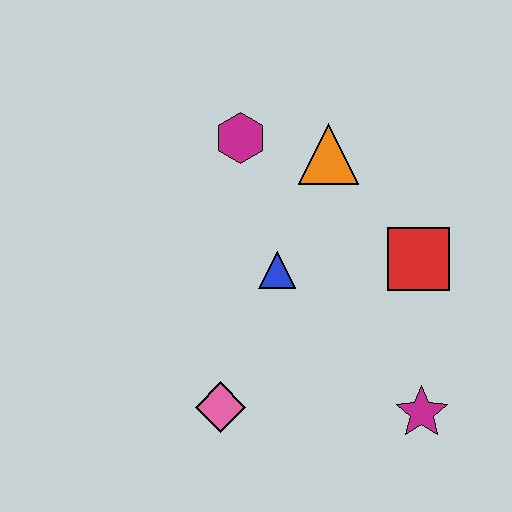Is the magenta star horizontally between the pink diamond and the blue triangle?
No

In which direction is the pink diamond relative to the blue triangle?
The pink diamond is below the blue triangle.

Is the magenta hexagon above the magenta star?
Yes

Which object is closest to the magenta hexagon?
The orange triangle is closest to the magenta hexagon.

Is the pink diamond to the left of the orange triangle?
Yes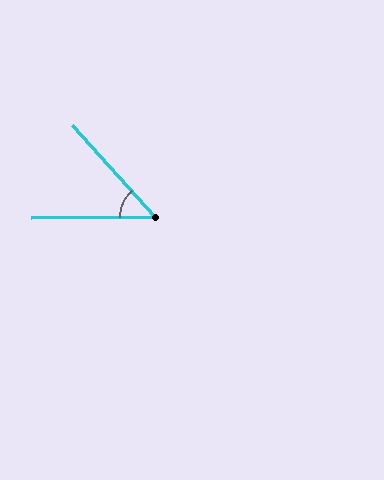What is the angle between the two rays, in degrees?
Approximately 49 degrees.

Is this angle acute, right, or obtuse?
It is acute.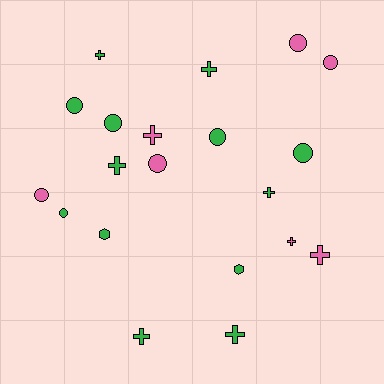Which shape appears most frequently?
Circle, with 9 objects.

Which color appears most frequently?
Green, with 13 objects.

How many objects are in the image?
There are 20 objects.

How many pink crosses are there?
There are 3 pink crosses.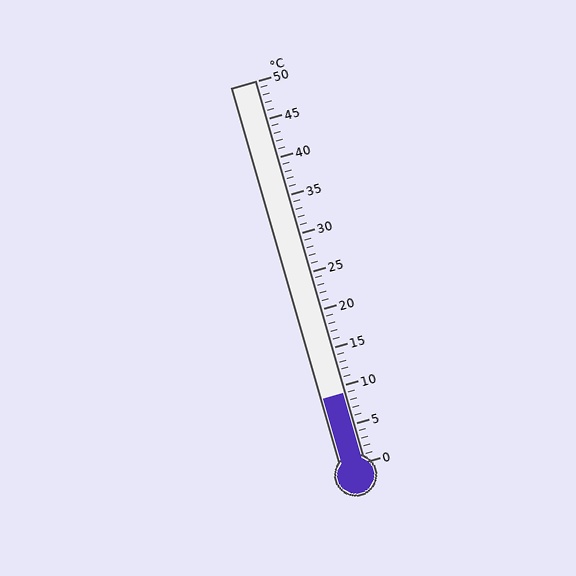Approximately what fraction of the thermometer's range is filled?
The thermometer is filled to approximately 20% of its range.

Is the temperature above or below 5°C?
The temperature is above 5°C.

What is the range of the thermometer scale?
The thermometer scale ranges from 0°C to 50°C.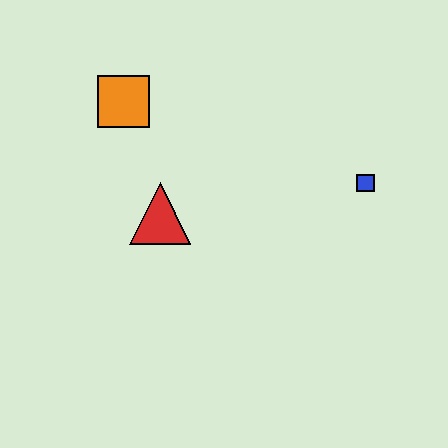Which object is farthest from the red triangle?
The blue square is farthest from the red triangle.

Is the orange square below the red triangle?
No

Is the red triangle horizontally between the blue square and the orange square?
Yes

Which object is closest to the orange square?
The red triangle is closest to the orange square.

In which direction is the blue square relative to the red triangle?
The blue square is to the right of the red triangle.